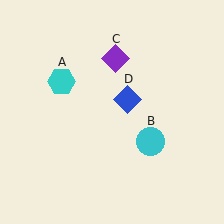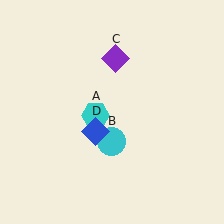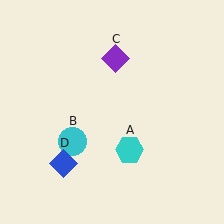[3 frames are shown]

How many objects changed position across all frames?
3 objects changed position: cyan hexagon (object A), cyan circle (object B), blue diamond (object D).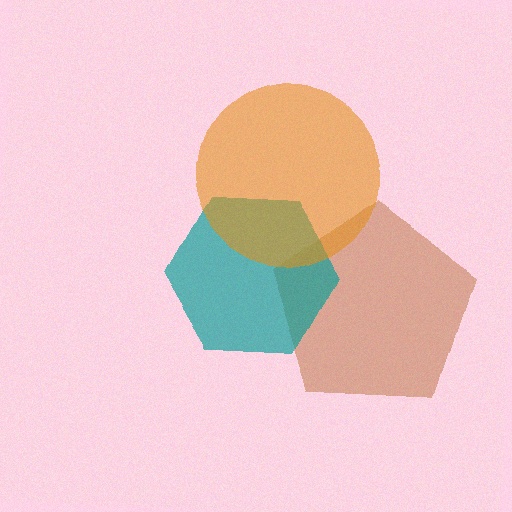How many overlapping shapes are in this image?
There are 3 overlapping shapes in the image.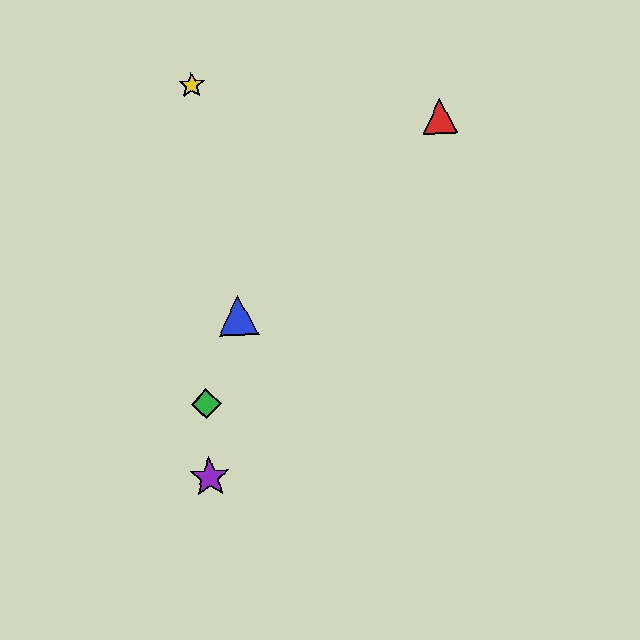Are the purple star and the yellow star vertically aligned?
Yes, both are at x≈210.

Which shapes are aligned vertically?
The green diamond, the yellow star, the purple star are aligned vertically.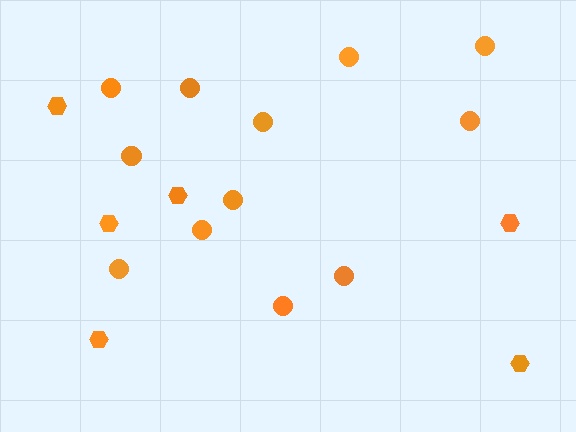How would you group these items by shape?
There are 2 groups: one group of hexagons (6) and one group of circles (12).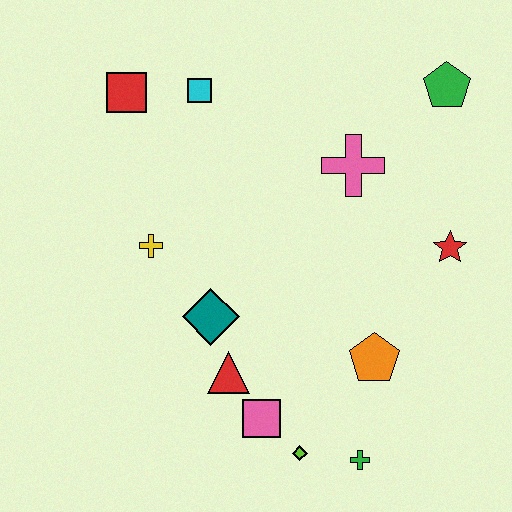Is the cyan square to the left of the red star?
Yes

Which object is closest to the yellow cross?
The teal diamond is closest to the yellow cross.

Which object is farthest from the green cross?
The red square is farthest from the green cross.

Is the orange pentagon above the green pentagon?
No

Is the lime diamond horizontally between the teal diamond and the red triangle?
No